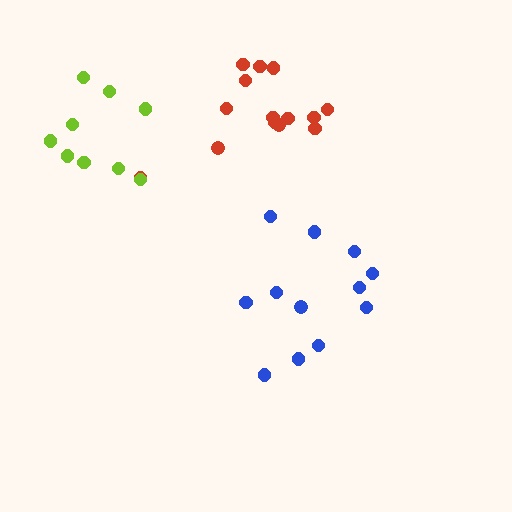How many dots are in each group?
Group 1: 14 dots, Group 2: 9 dots, Group 3: 12 dots (35 total).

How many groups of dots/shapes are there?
There are 3 groups.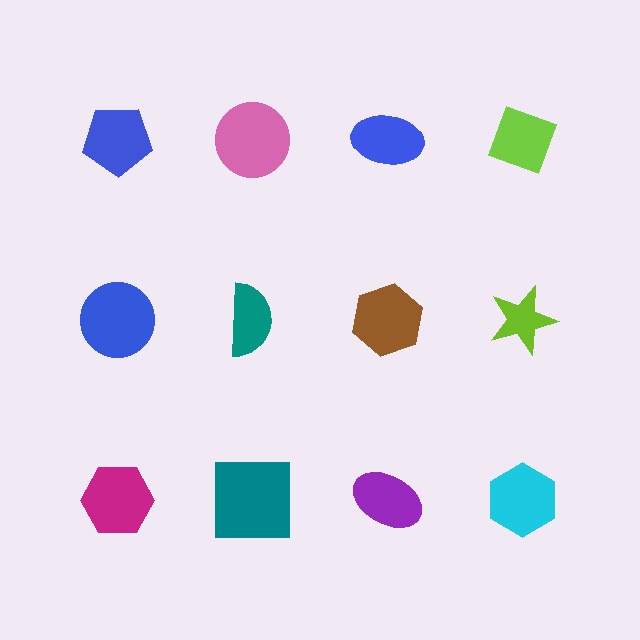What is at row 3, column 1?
A magenta hexagon.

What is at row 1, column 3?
A blue ellipse.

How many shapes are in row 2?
4 shapes.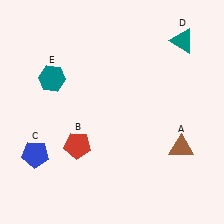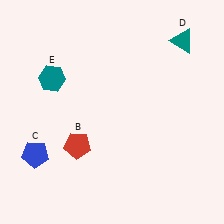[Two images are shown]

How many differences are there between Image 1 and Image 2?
There is 1 difference between the two images.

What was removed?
The brown triangle (A) was removed in Image 2.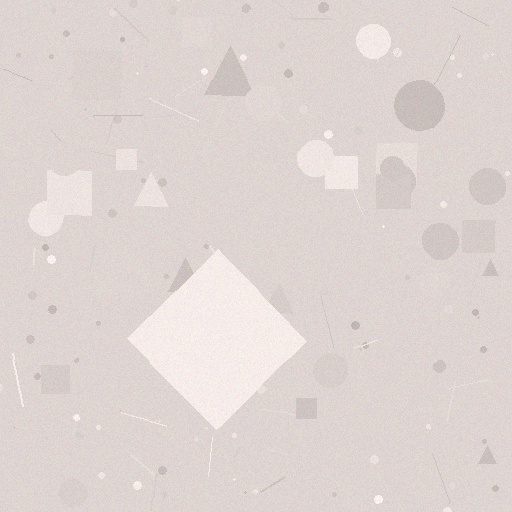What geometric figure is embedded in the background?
A diamond is embedded in the background.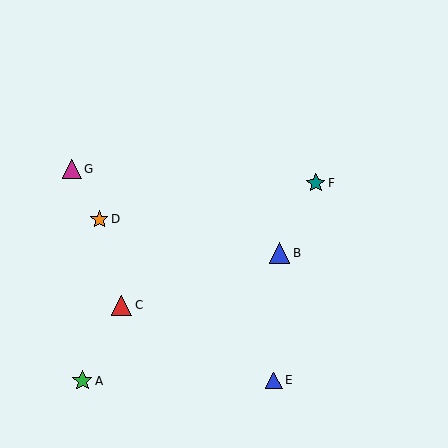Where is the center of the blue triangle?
The center of the blue triangle is at (274, 380).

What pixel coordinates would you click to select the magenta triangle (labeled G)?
Click at (72, 169) to select the magenta triangle G.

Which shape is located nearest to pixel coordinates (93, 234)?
The orange star (labeled D) at (99, 219) is nearest to that location.